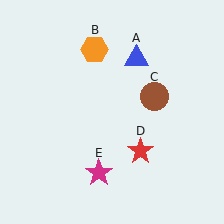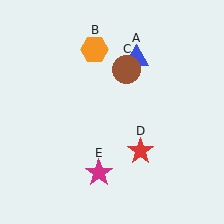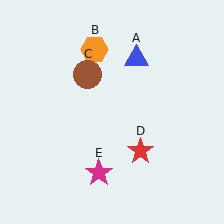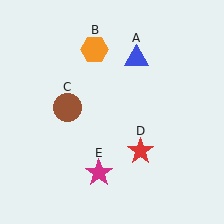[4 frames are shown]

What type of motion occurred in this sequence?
The brown circle (object C) rotated counterclockwise around the center of the scene.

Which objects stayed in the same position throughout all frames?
Blue triangle (object A) and orange hexagon (object B) and red star (object D) and magenta star (object E) remained stationary.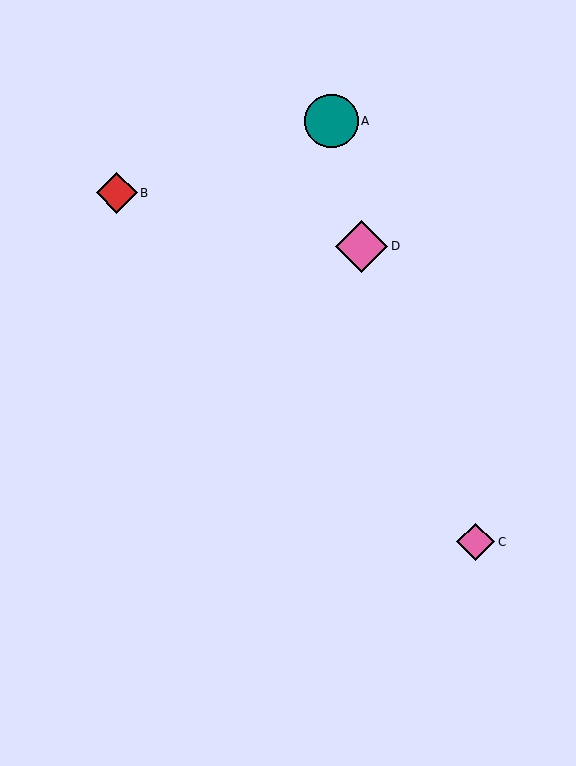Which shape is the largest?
The teal circle (labeled A) is the largest.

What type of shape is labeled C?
Shape C is a pink diamond.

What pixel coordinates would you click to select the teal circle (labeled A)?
Click at (331, 121) to select the teal circle A.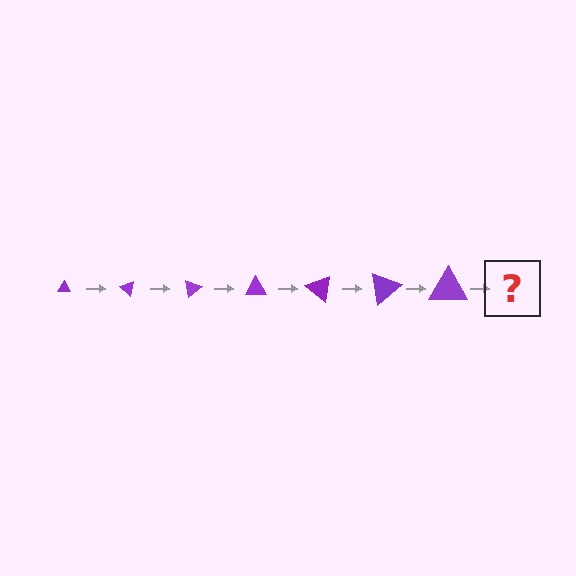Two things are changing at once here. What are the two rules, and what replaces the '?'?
The two rules are that the triangle grows larger each step and it rotates 40 degrees each step. The '?' should be a triangle, larger than the previous one and rotated 280 degrees from the start.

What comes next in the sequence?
The next element should be a triangle, larger than the previous one and rotated 280 degrees from the start.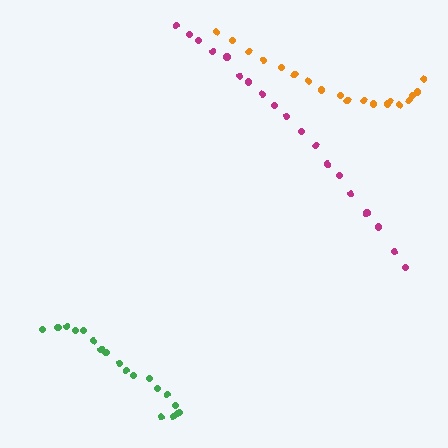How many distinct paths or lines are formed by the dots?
There are 3 distinct paths.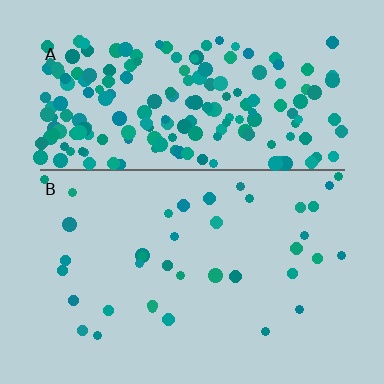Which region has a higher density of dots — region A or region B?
A (the top).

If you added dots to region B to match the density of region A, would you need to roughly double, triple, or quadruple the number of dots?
Approximately quadruple.